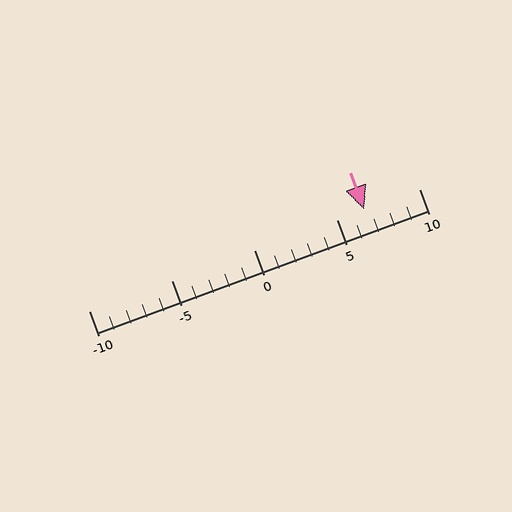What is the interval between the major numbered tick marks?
The major tick marks are spaced 5 units apart.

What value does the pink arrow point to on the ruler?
The pink arrow points to approximately 7.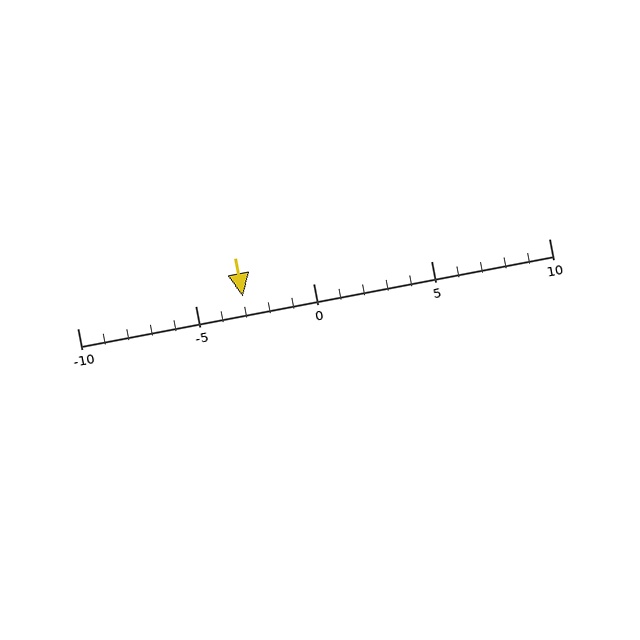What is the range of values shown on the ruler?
The ruler shows values from -10 to 10.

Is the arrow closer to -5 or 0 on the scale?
The arrow is closer to -5.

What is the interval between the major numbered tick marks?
The major tick marks are spaced 5 units apart.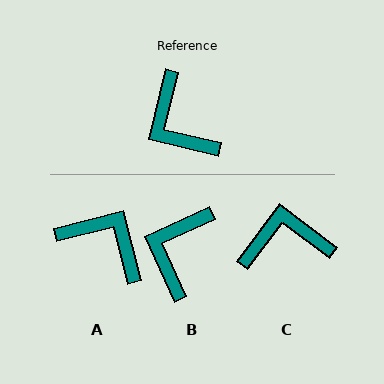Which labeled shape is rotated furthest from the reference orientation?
A, about 152 degrees away.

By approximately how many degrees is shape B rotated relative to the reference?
Approximately 52 degrees clockwise.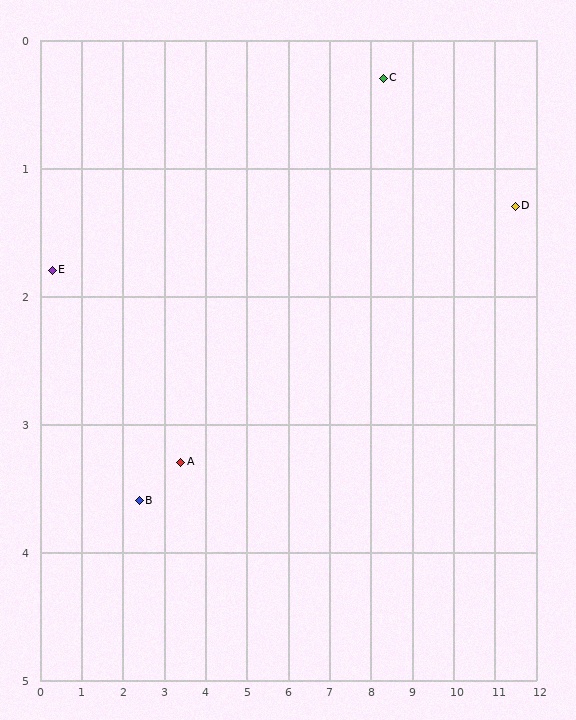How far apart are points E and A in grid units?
Points E and A are about 3.4 grid units apart.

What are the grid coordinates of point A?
Point A is at approximately (3.4, 3.3).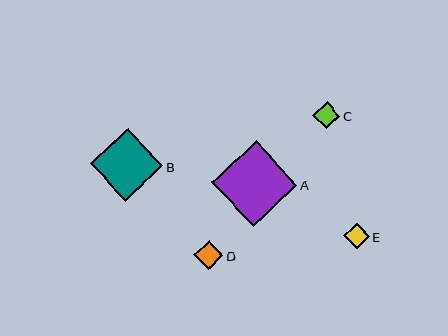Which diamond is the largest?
Diamond A is the largest with a size of approximately 86 pixels.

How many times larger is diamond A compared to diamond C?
Diamond A is approximately 3.1 times the size of diamond C.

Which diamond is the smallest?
Diamond E is the smallest with a size of approximately 25 pixels.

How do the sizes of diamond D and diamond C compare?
Diamond D and diamond C are approximately the same size.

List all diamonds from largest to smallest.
From largest to smallest: A, B, D, C, E.